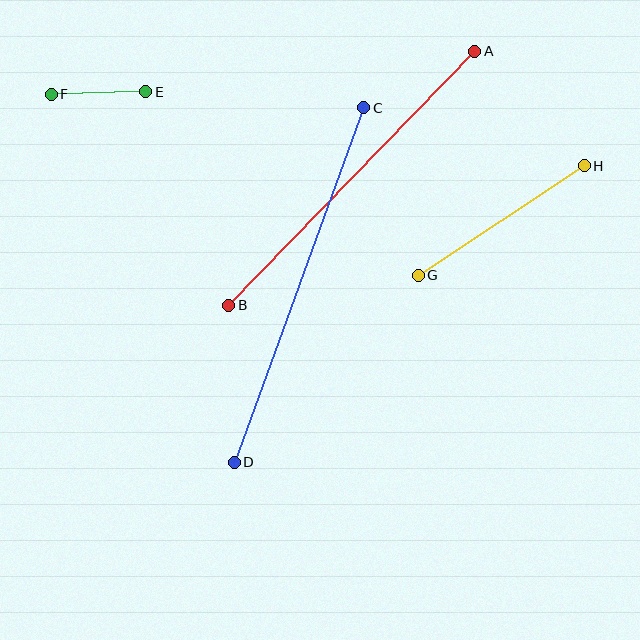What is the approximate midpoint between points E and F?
The midpoint is at approximately (99, 93) pixels.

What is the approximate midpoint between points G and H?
The midpoint is at approximately (501, 220) pixels.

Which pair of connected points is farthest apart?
Points C and D are farthest apart.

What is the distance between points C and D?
The distance is approximately 378 pixels.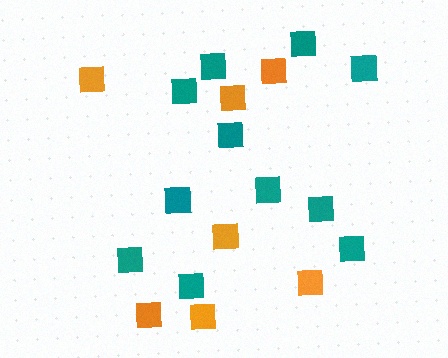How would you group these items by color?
There are 2 groups: one group of orange squares (7) and one group of teal squares (11).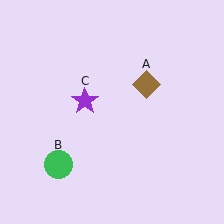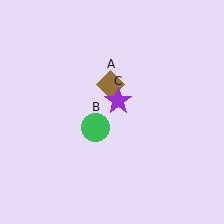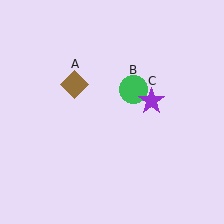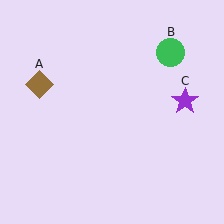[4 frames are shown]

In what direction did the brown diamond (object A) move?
The brown diamond (object A) moved left.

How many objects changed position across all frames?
3 objects changed position: brown diamond (object A), green circle (object B), purple star (object C).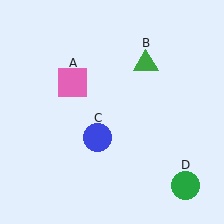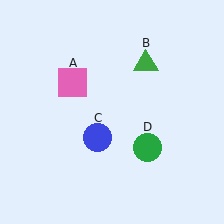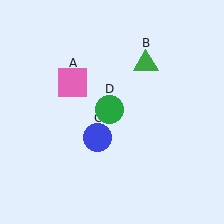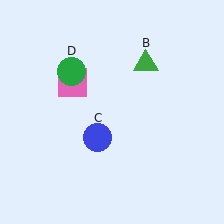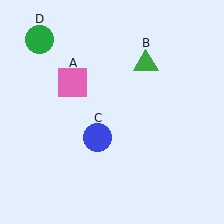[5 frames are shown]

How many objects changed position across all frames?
1 object changed position: green circle (object D).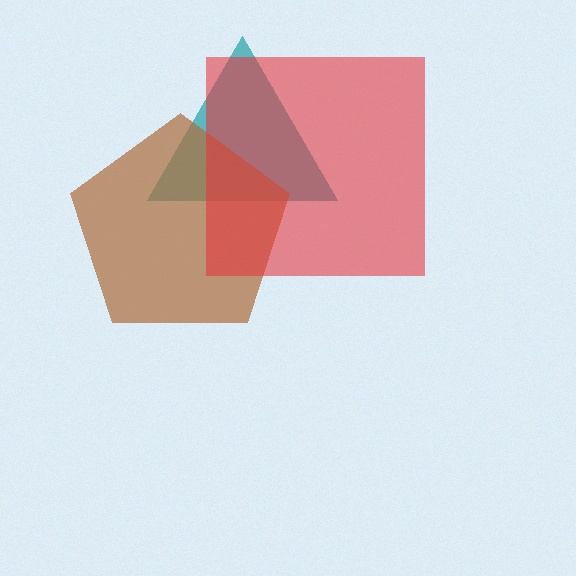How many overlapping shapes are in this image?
There are 3 overlapping shapes in the image.